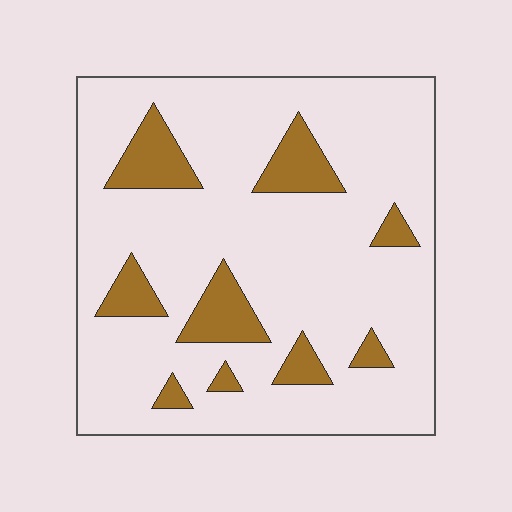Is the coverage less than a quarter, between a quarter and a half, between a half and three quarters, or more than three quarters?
Less than a quarter.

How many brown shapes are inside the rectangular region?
9.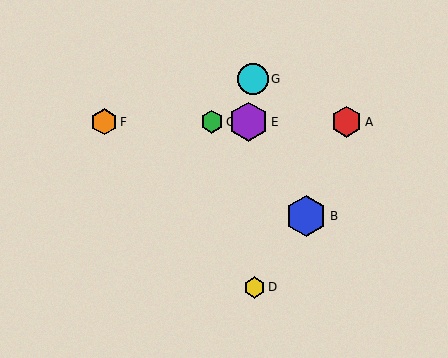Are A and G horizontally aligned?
No, A is at y≈122 and G is at y≈79.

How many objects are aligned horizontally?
4 objects (A, C, E, F) are aligned horizontally.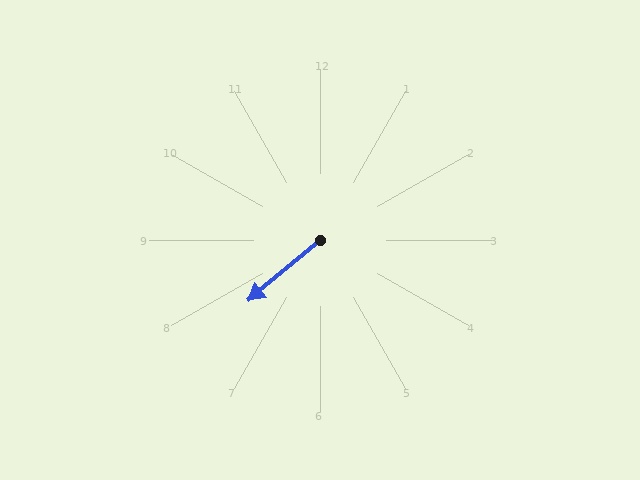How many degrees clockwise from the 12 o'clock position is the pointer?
Approximately 230 degrees.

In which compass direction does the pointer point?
Southwest.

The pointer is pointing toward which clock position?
Roughly 8 o'clock.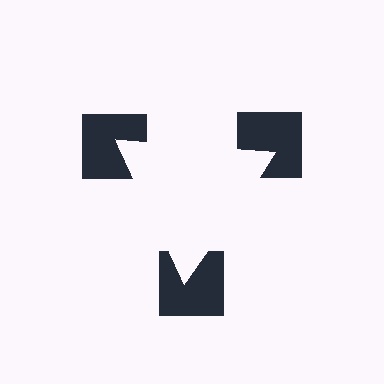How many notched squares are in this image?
There are 3 — one at each vertex of the illusory triangle.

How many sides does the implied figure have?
3 sides.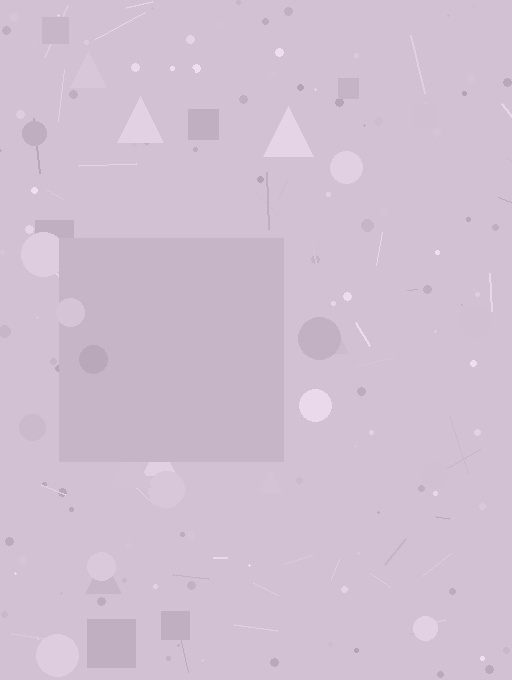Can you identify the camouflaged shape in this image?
The camouflaged shape is a square.